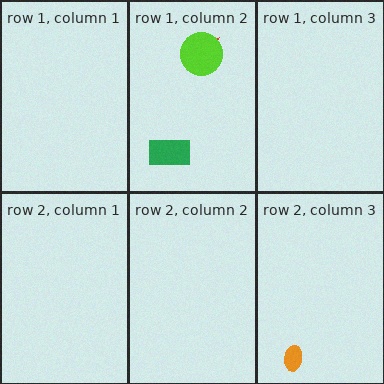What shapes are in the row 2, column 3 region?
The orange ellipse.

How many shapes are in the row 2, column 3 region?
1.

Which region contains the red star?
The row 1, column 2 region.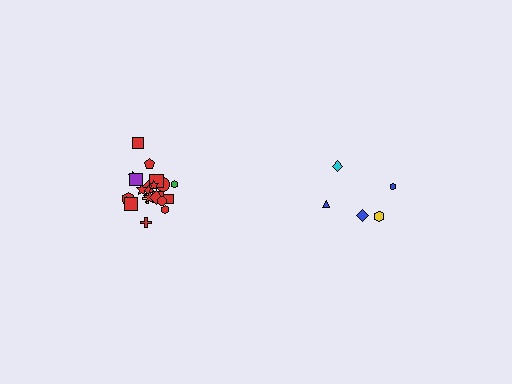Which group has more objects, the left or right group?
The left group.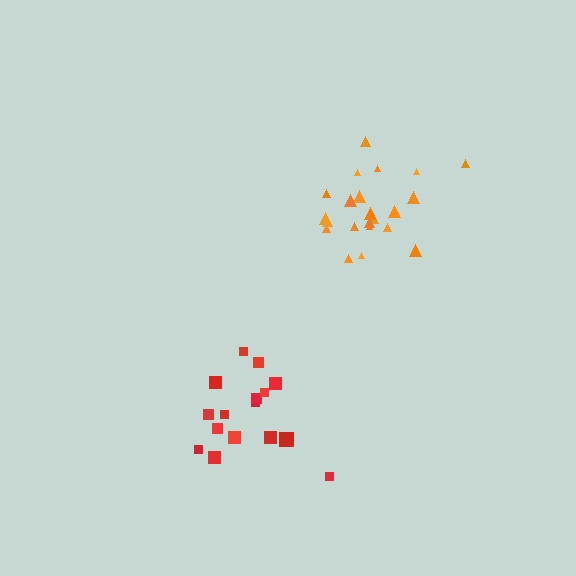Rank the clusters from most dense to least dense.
orange, red.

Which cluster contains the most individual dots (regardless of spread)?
Orange (22).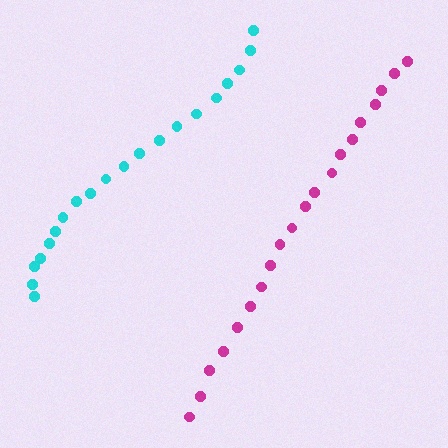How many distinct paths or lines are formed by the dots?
There are 2 distinct paths.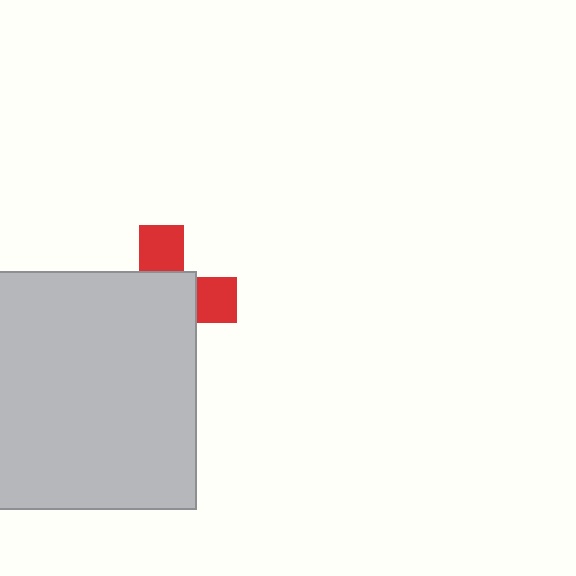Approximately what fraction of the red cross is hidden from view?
Roughly 67% of the red cross is hidden behind the light gray rectangle.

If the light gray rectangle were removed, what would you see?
You would see the complete red cross.